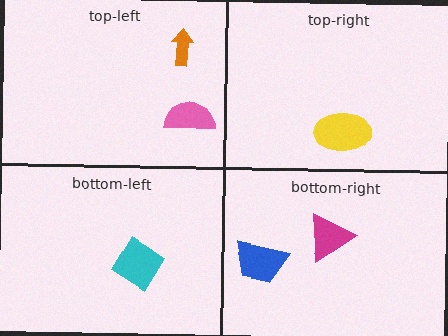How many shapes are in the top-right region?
1.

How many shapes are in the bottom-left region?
1.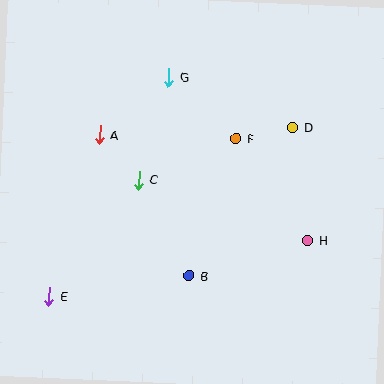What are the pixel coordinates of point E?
Point E is at (49, 296).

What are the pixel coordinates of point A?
Point A is at (100, 135).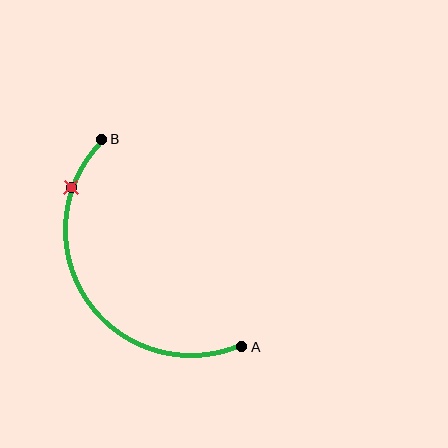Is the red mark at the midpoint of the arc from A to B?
No. The red mark lies on the arc but is closer to endpoint B. The arc midpoint would be at the point on the curve equidistant along the arc from both A and B.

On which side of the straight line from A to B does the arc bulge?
The arc bulges below and to the left of the straight line connecting A and B.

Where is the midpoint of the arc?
The arc midpoint is the point on the curve farthest from the straight line joining A and B. It sits below and to the left of that line.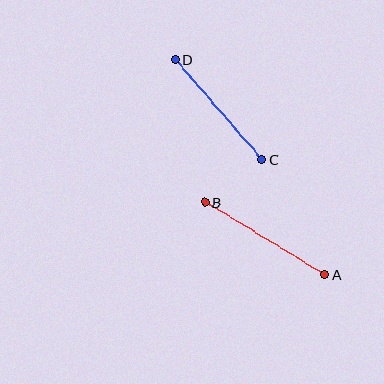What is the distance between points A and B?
The distance is approximately 140 pixels.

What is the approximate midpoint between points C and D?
The midpoint is at approximately (219, 110) pixels.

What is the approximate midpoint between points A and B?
The midpoint is at approximately (265, 238) pixels.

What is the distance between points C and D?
The distance is approximately 132 pixels.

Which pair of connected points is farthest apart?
Points A and B are farthest apart.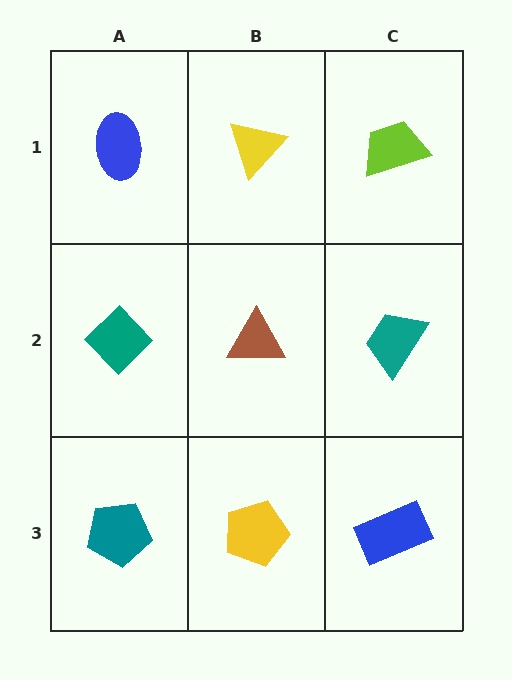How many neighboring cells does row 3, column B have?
3.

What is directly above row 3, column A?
A teal diamond.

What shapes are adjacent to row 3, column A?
A teal diamond (row 2, column A), a yellow pentagon (row 3, column B).